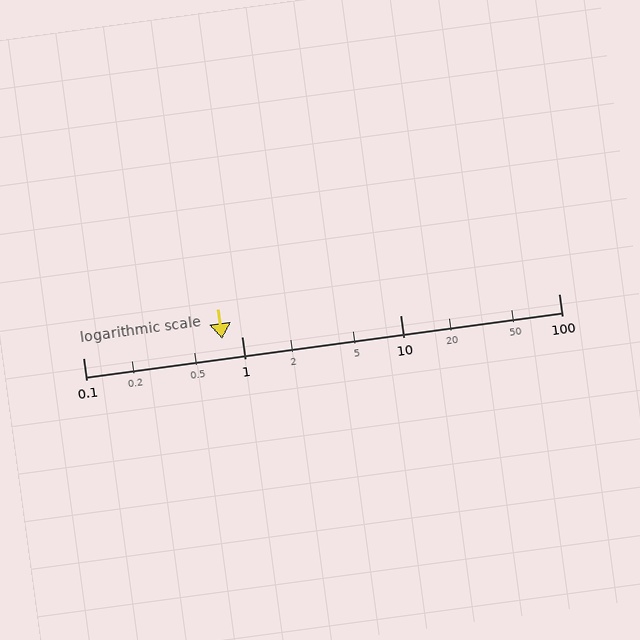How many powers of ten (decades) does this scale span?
The scale spans 3 decades, from 0.1 to 100.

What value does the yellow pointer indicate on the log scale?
The pointer indicates approximately 0.76.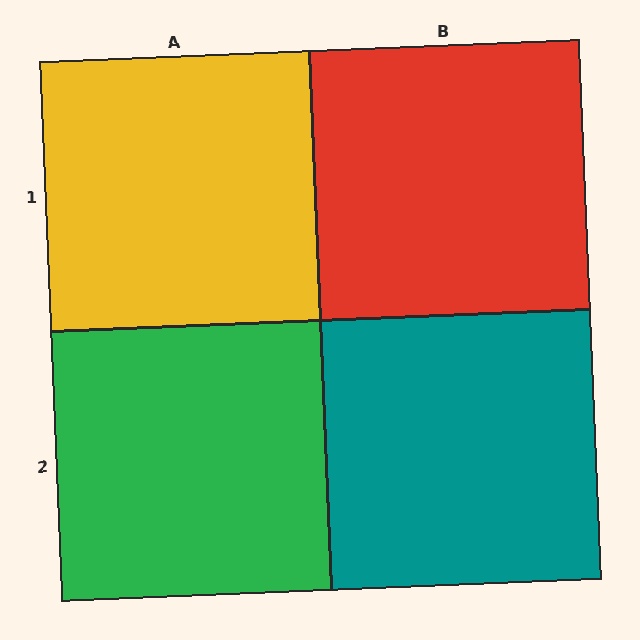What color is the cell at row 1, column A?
Yellow.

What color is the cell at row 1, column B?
Red.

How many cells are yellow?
1 cell is yellow.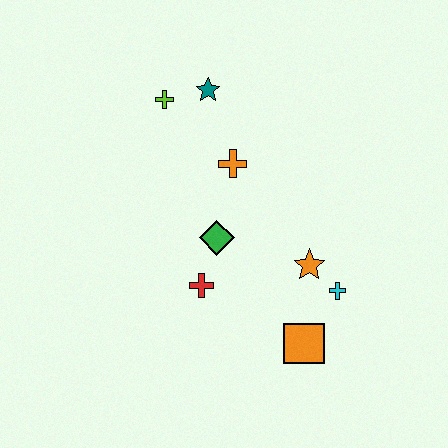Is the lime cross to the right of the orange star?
No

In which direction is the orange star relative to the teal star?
The orange star is below the teal star.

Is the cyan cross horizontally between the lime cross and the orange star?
No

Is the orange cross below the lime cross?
Yes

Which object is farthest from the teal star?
The orange square is farthest from the teal star.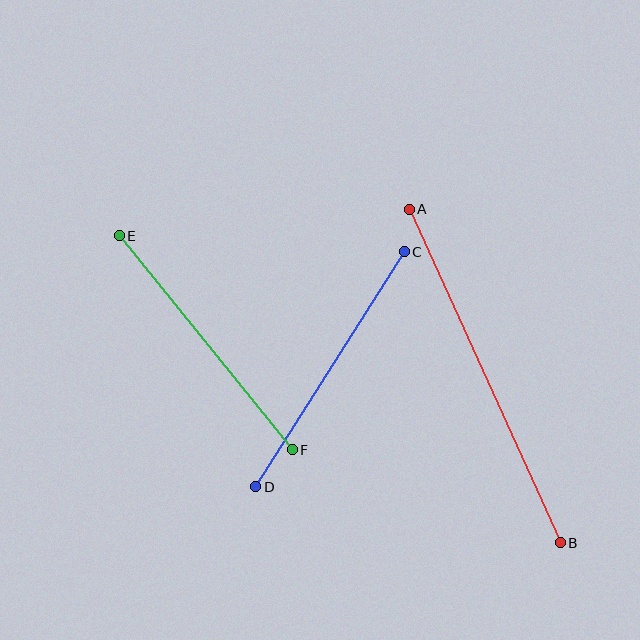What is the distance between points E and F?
The distance is approximately 275 pixels.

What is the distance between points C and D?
The distance is approximately 278 pixels.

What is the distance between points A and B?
The distance is approximately 366 pixels.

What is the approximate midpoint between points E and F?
The midpoint is at approximately (206, 343) pixels.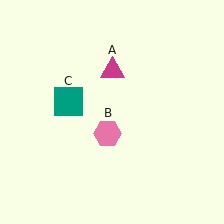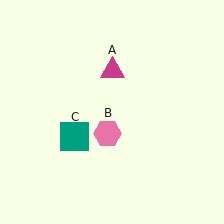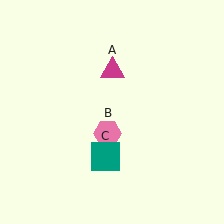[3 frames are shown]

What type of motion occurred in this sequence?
The teal square (object C) rotated counterclockwise around the center of the scene.